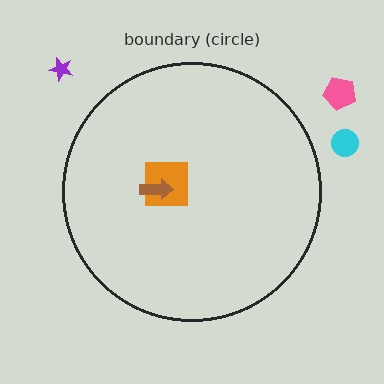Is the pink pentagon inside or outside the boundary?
Outside.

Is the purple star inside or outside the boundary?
Outside.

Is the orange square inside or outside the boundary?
Inside.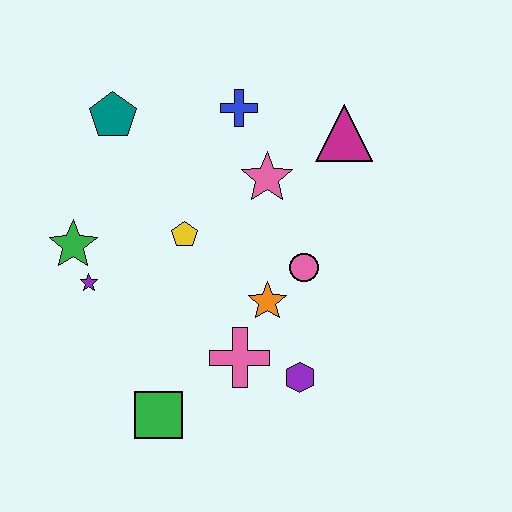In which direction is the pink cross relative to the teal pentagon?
The pink cross is below the teal pentagon.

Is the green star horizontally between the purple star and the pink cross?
No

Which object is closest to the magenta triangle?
The pink star is closest to the magenta triangle.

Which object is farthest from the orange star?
The teal pentagon is farthest from the orange star.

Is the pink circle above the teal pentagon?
No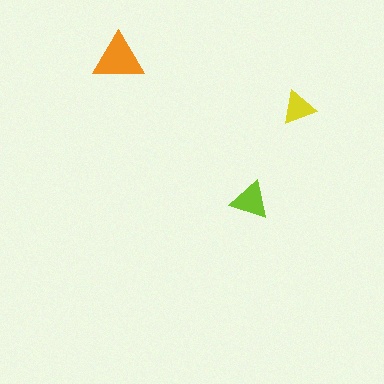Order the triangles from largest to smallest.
the orange one, the lime one, the yellow one.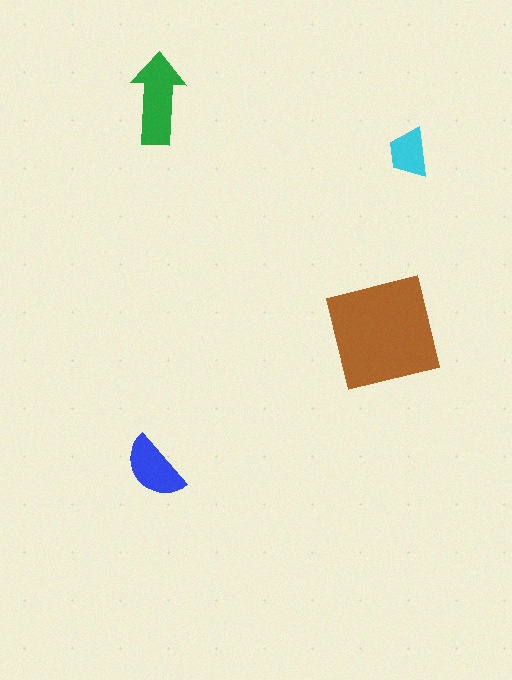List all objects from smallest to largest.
The cyan trapezoid, the blue semicircle, the green arrow, the brown square.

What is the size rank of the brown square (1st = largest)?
1st.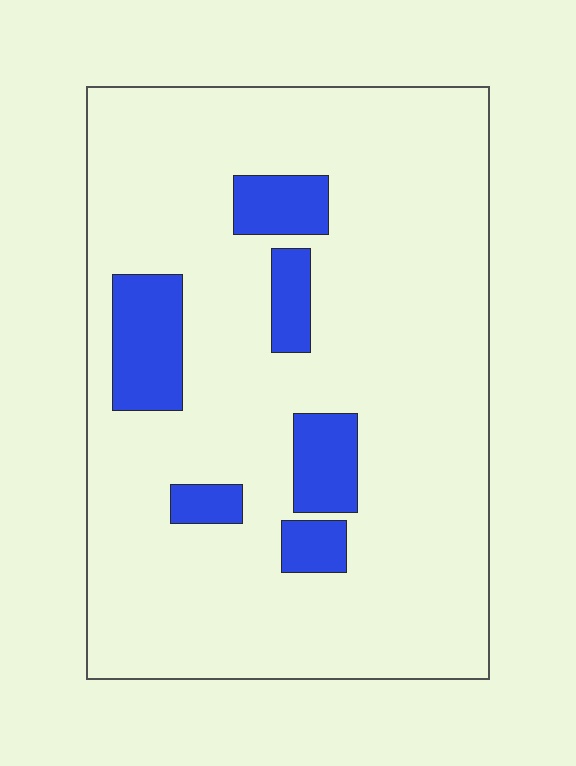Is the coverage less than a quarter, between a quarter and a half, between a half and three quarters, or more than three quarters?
Less than a quarter.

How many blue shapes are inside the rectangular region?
6.